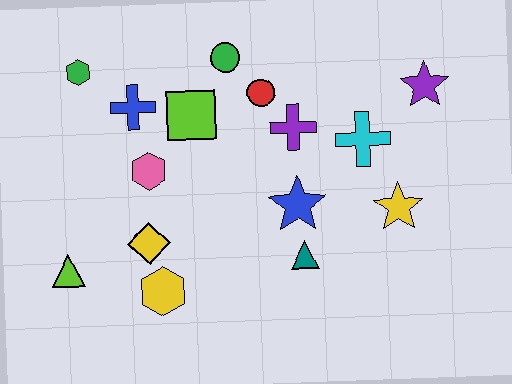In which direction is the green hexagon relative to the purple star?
The green hexagon is to the left of the purple star.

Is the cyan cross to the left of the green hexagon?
No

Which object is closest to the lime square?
The blue cross is closest to the lime square.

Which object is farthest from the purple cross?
The lime triangle is farthest from the purple cross.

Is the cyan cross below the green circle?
Yes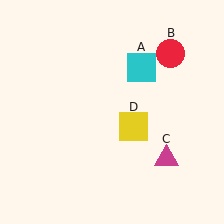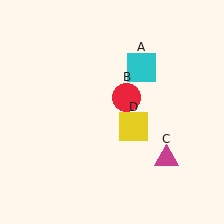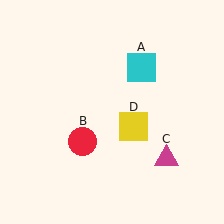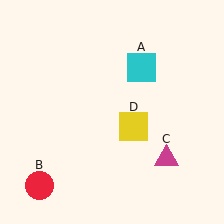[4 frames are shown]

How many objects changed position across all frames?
1 object changed position: red circle (object B).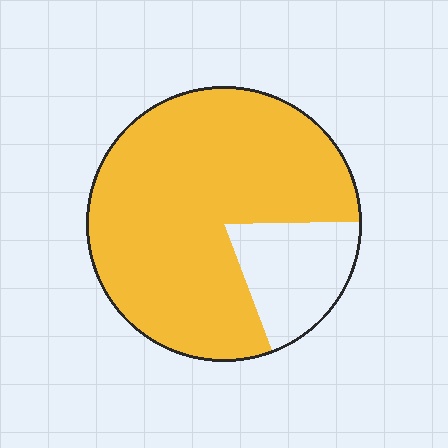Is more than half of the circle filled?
Yes.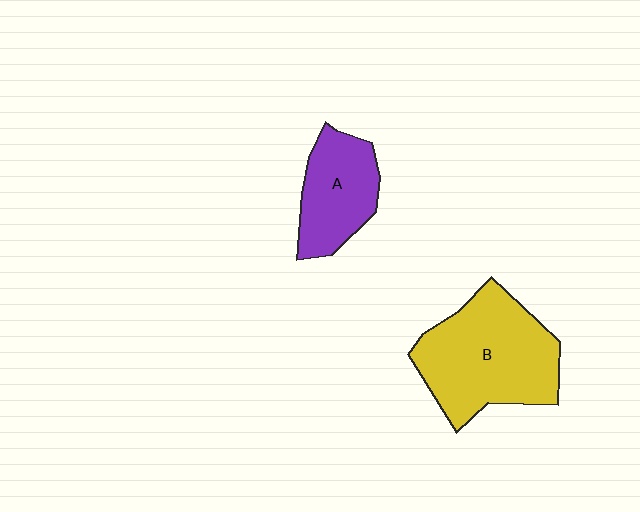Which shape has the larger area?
Shape B (yellow).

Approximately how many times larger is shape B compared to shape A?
Approximately 1.7 times.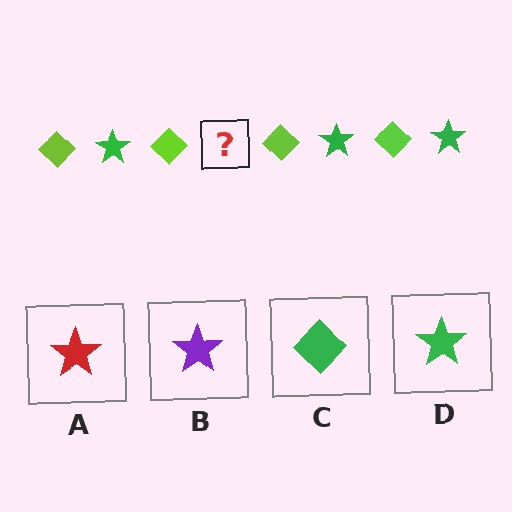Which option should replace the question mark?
Option D.